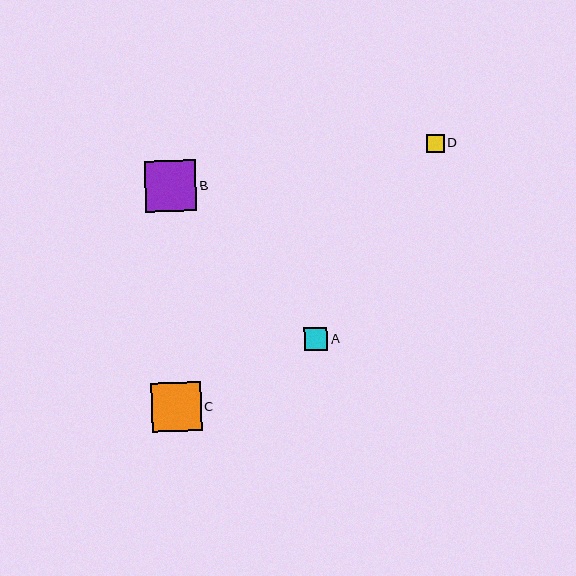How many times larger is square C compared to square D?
Square C is approximately 2.8 times the size of square D.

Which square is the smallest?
Square D is the smallest with a size of approximately 18 pixels.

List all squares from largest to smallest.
From largest to smallest: B, C, A, D.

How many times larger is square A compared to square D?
Square A is approximately 1.3 times the size of square D.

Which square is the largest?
Square B is the largest with a size of approximately 51 pixels.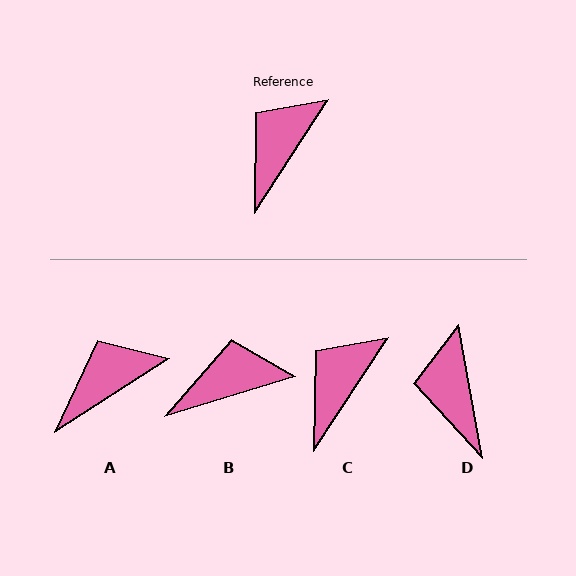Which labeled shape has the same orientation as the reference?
C.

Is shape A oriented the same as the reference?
No, it is off by about 24 degrees.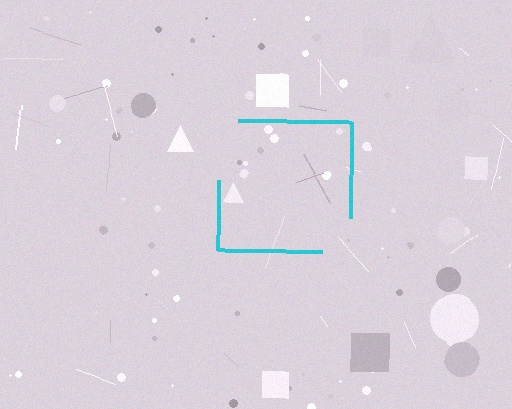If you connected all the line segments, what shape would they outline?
They would outline a square.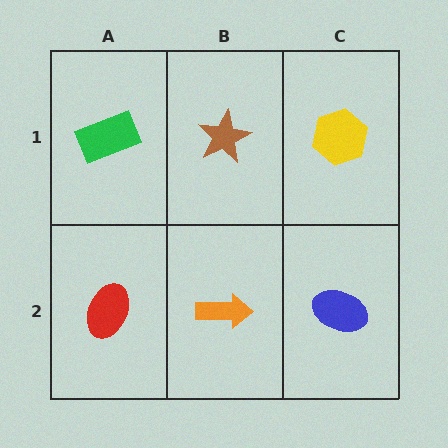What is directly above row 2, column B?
A brown star.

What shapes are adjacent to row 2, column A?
A green rectangle (row 1, column A), an orange arrow (row 2, column B).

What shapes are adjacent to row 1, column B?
An orange arrow (row 2, column B), a green rectangle (row 1, column A), a yellow hexagon (row 1, column C).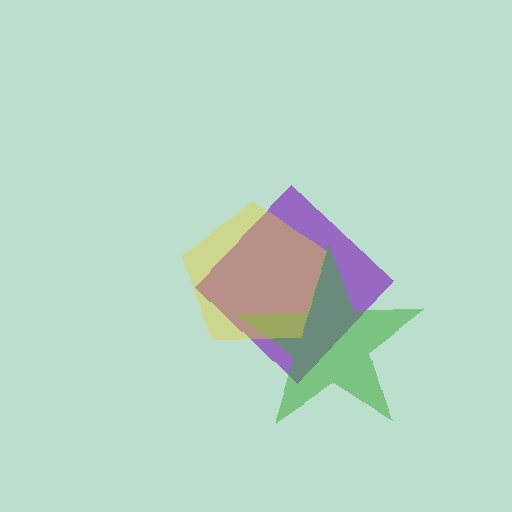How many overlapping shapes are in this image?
There are 3 overlapping shapes in the image.